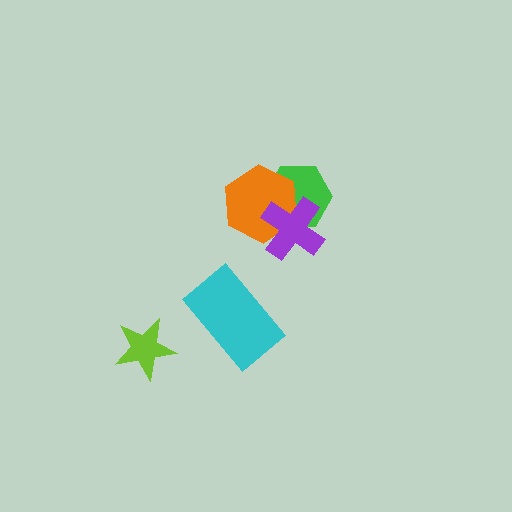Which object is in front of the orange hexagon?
The purple cross is in front of the orange hexagon.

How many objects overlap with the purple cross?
2 objects overlap with the purple cross.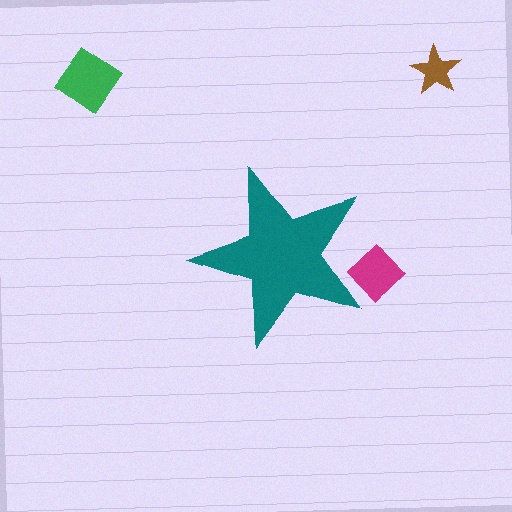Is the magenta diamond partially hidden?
Yes, the magenta diamond is partially hidden behind the teal star.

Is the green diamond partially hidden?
No, the green diamond is fully visible.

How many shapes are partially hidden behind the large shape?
1 shape is partially hidden.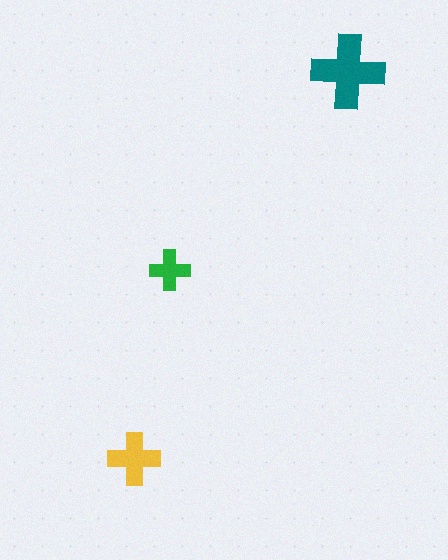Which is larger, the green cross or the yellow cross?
The yellow one.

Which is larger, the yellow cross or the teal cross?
The teal one.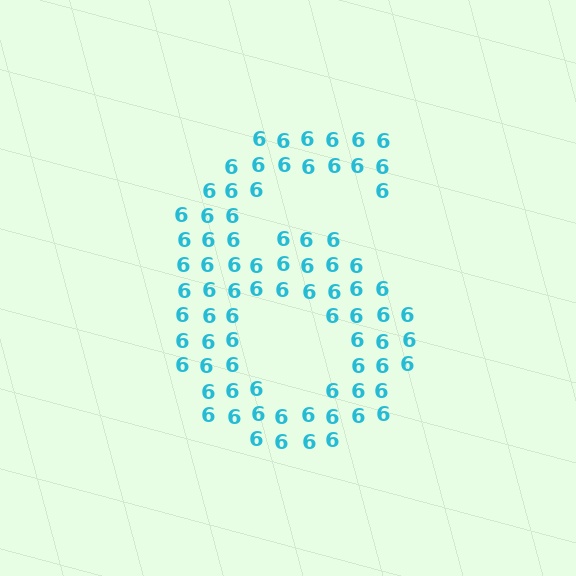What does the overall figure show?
The overall figure shows the digit 6.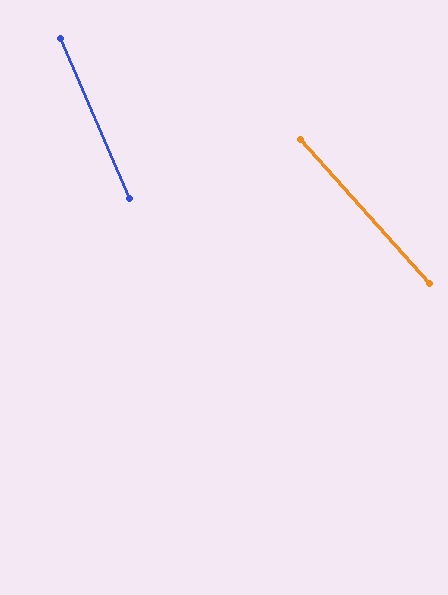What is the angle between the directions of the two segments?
Approximately 19 degrees.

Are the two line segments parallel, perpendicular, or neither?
Neither parallel nor perpendicular — they differ by about 19°.